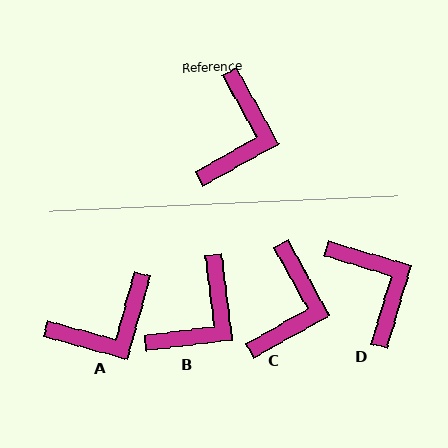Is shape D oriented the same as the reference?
No, it is off by about 44 degrees.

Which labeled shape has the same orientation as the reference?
C.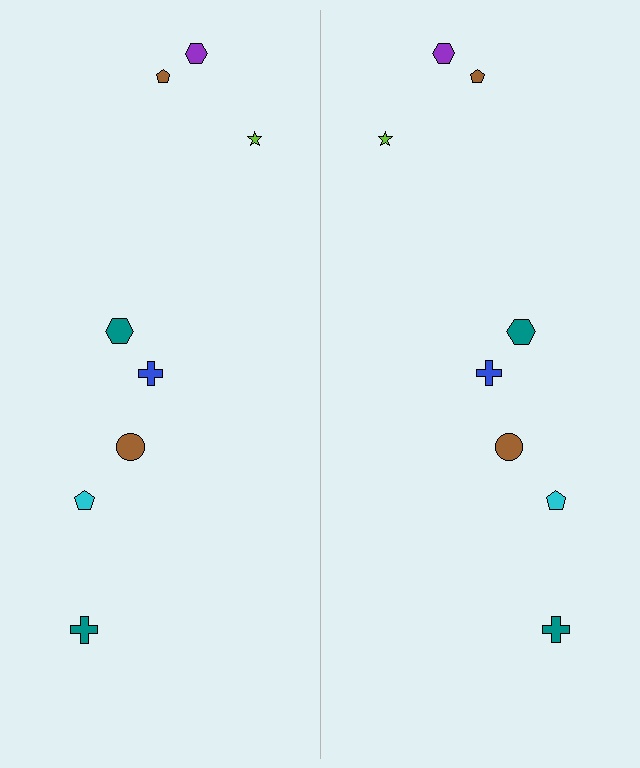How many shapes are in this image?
There are 16 shapes in this image.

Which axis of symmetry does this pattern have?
The pattern has a vertical axis of symmetry running through the center of the image.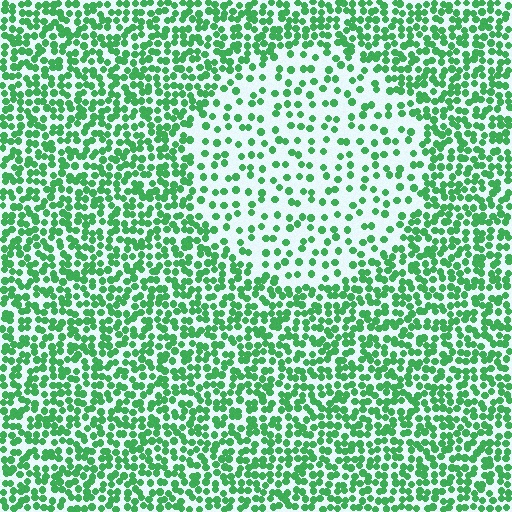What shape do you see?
I see a circle.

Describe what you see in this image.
The image contains small green elements arranged at two different densities. A circle-shaped region is visible where the elements are less densely packed than the surrounding area.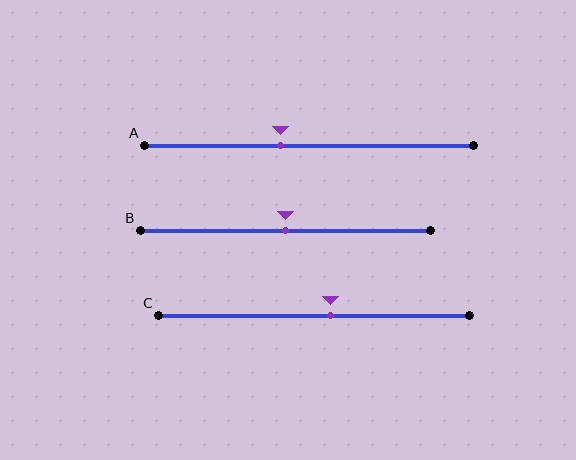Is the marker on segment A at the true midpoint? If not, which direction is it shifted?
No, the marker on segment A is shifted to the left by about 9% of the segment length.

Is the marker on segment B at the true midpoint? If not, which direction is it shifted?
Yes, the marker on segment B is at the true midpoint.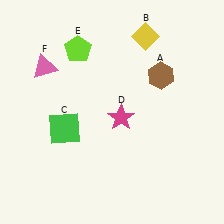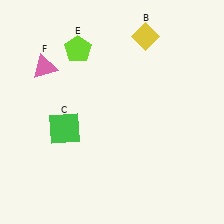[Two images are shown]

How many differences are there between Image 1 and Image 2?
There are 2 differences between the two images.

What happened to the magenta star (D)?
The magenta star (D) was removed in Image 2. It was in the bottom-right area of Image 1.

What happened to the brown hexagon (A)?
The brown hexagon (A) was removed in Image 2. It was in the top-right area of Image 1.